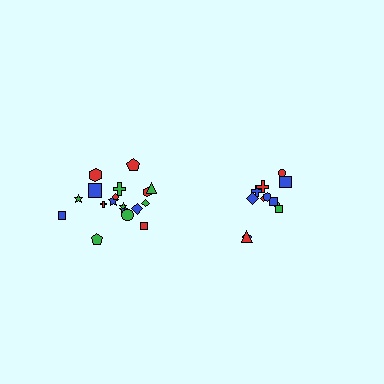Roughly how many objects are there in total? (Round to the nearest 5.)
Roughly 30 objects in total.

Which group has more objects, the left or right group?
The left group.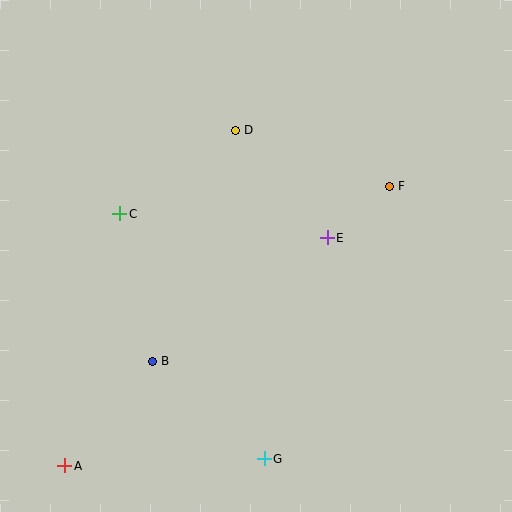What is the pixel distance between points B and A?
The distance between B and A is 136 pixels.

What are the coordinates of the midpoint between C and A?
The midpoint between C and A is at (92, 340).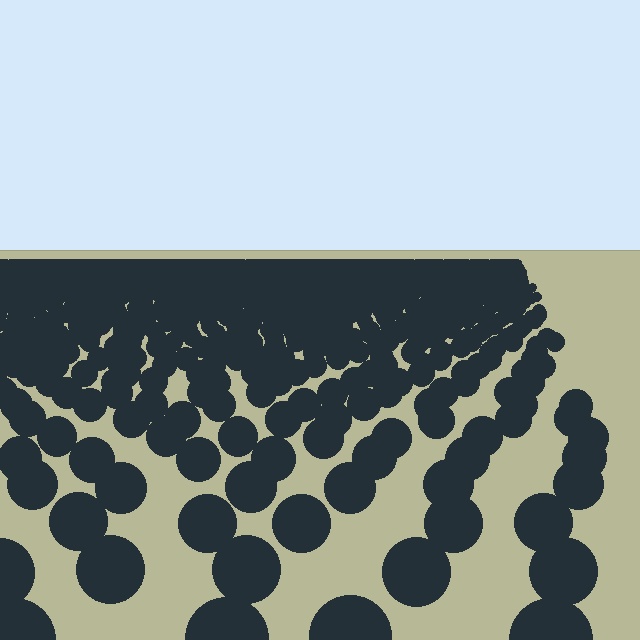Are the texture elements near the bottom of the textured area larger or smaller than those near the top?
Larger. Near the bottom, elements are closer to the viewer and appear at a bigger on-screen size.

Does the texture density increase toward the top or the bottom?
Density increases toward the top.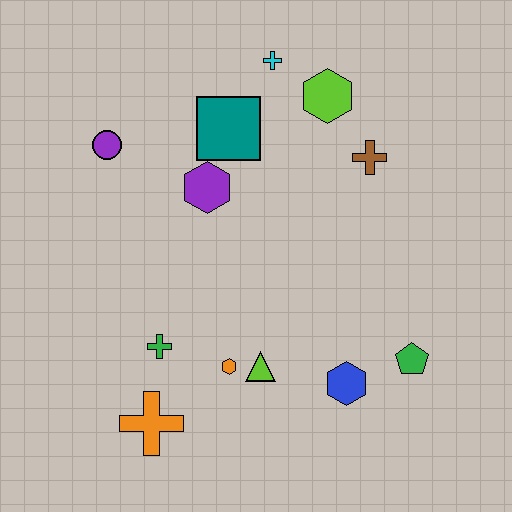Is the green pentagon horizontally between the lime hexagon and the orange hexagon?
No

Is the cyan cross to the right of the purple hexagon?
Yes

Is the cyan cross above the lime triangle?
Yes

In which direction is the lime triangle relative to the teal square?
The lime triangle is below the teal square.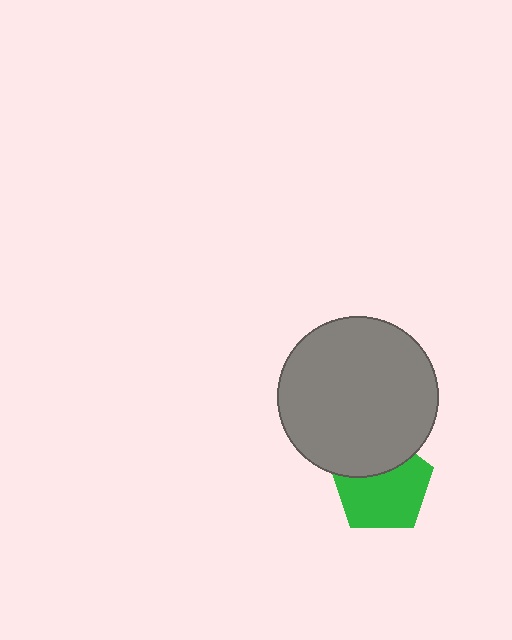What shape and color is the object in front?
The object in front is a gray circle.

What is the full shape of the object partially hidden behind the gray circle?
The partially hidden object is a green pentagon.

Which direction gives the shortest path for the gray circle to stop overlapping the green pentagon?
Moving up gives the shortest separation.